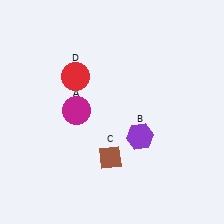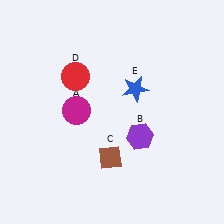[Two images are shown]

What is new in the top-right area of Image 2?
A blue star (E) was added in the top-right area of Image 2.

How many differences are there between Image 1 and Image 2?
There is 1 difference between the two images.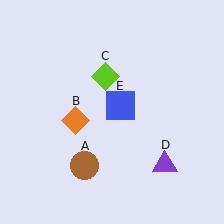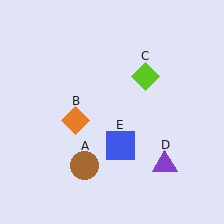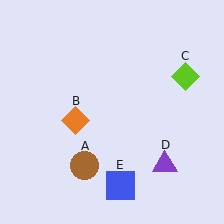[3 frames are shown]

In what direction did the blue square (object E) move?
The blue square (object E) moved down.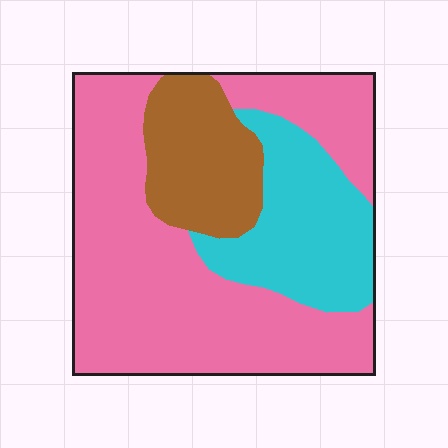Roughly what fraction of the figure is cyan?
Cyan takes up about one quarter (1/4) of the figure.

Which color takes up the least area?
Brown, at roughly 15%.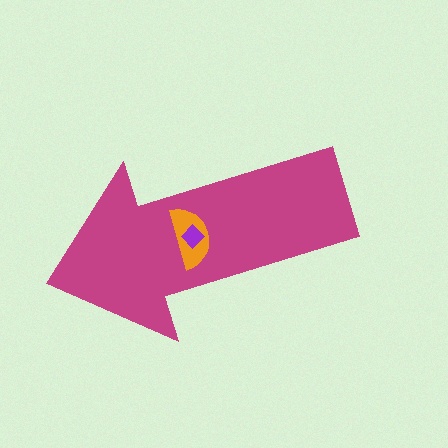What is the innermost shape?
The purple diamond.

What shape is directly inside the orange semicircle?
The purple diamond.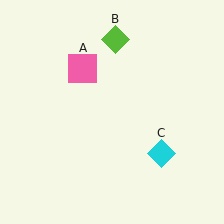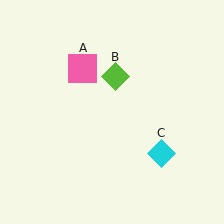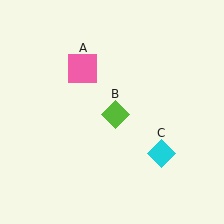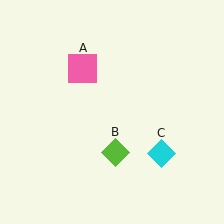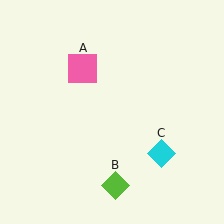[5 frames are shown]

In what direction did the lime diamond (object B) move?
The lime diamond (object B) moved down.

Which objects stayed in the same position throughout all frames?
Pink square (object A) and cyan diamond (object C) remained stationary.